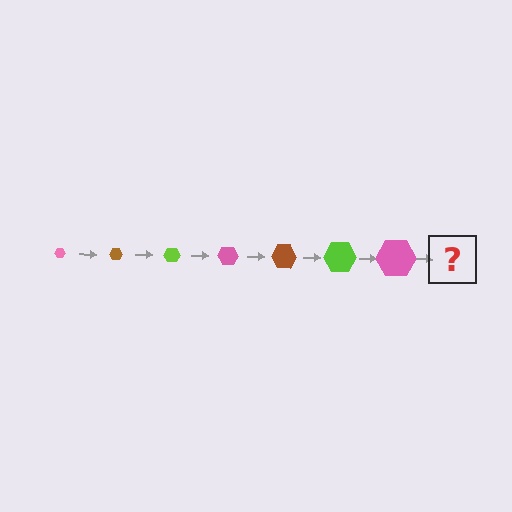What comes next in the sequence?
The next element should be a brown hexagon, larger than the previous one.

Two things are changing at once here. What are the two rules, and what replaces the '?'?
The two rules are that the hexagon grows larger each step and the color cycles through pink, brown, and lime. The '?' should be a brown hexagon, larger than the previous one.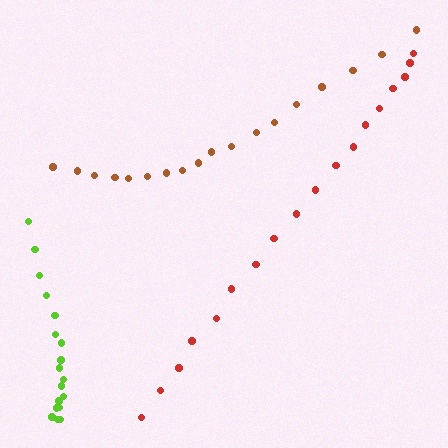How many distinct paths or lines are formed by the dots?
There are 3 distinct paths.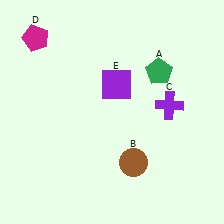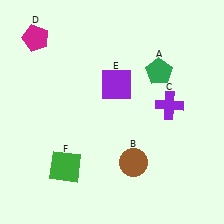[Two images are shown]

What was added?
A green square (F) was added in Image 2.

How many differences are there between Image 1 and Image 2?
There is 1 difference between the two images.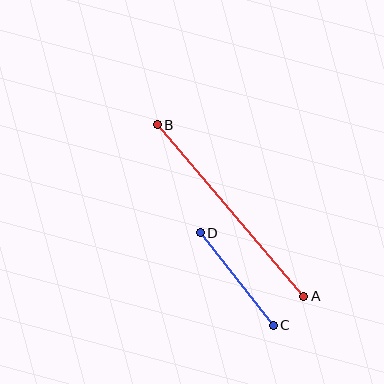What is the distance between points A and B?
The distance is approximately 226 pixels.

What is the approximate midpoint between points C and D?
The midpoint is at approximately (237, 279) pixels.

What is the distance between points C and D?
The distance is approximately 117 pixels.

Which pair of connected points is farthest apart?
Points A and B are farthest apart.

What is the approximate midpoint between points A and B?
The midpoint is at approximately (231, 211) pixels.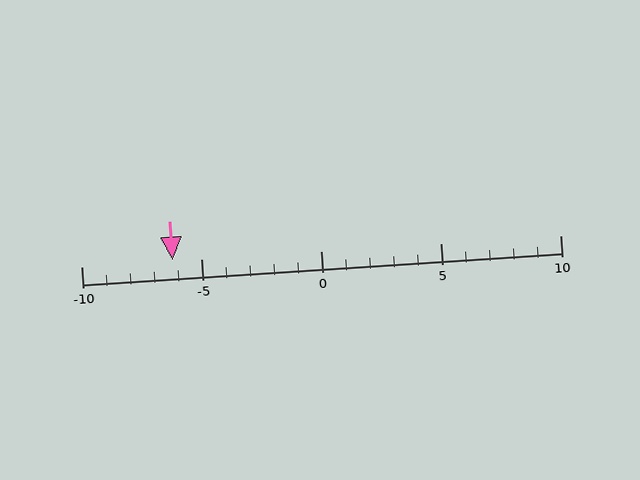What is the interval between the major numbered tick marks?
The major tick marks are spaced 5 units apart.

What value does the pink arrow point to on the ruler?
The pink arrow points to approximately -6.